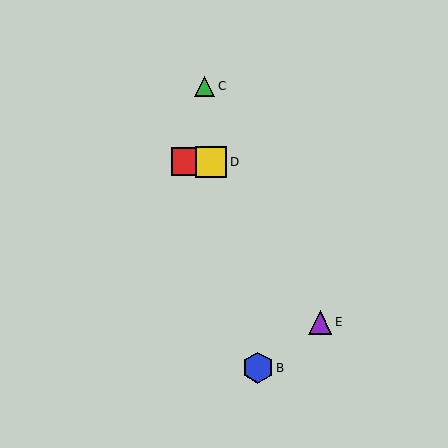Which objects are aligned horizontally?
Objects A, D are aligned horizontally.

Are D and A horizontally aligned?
Yes, both are at y≈162.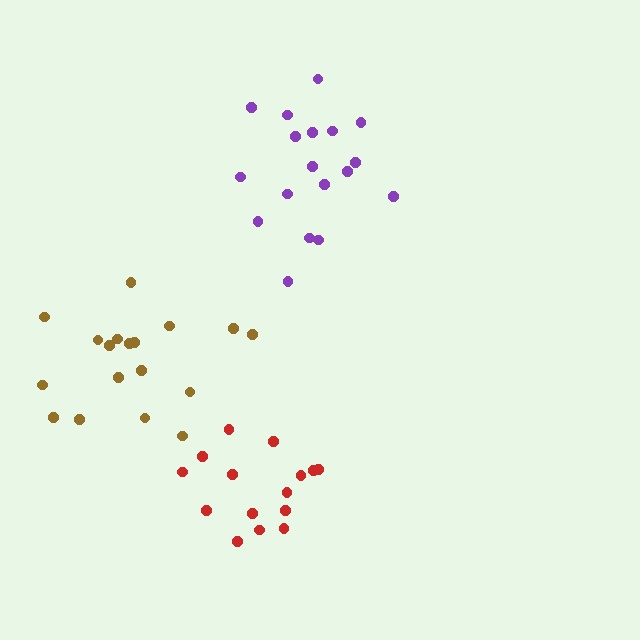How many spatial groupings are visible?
There are 3 spatial groupings.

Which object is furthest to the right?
The purple cluster is rightmost.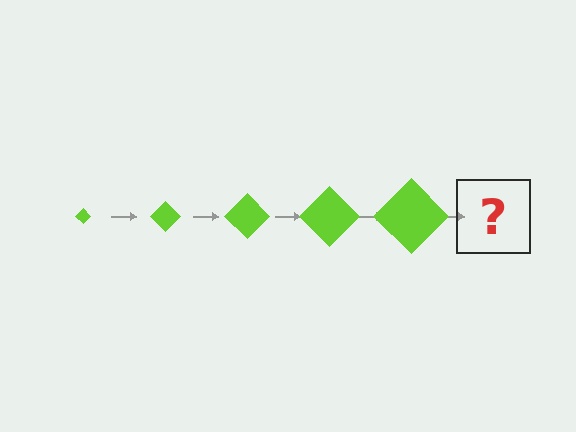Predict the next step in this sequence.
The next step is a lime diamond, larger than the previous one.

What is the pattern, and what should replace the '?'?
The pattern is that the diamond gets progressively larger each step. The '?' should be a lime diamond, larger than the previous one.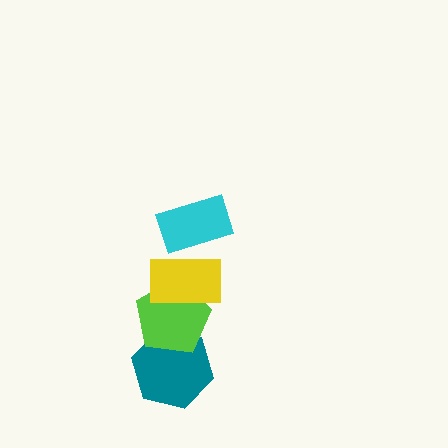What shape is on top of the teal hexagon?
The lime pentagon is on top of the teal hexagon.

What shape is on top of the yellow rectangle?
The cyan rectangle is on top of the yellow rectangle.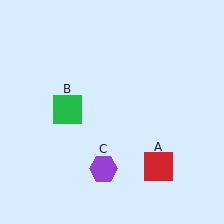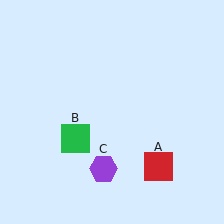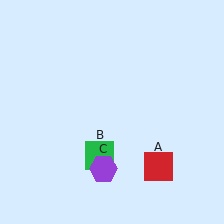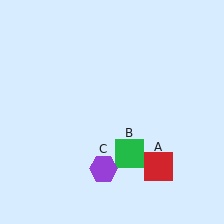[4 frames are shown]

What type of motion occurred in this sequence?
The green square (object B) rotated counterclockwise around the center of the scene.